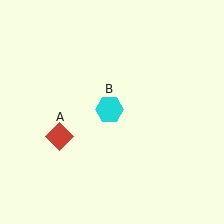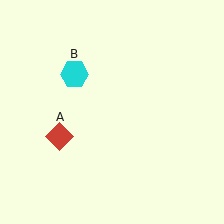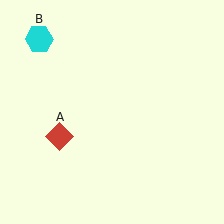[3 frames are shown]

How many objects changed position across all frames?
1 object changed position: cyan hexagon (object B).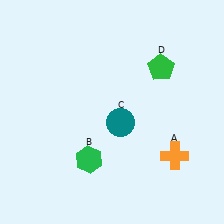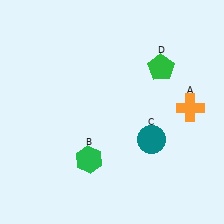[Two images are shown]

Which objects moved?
The objects that moved are: the orange cross (A), the teal circle (C).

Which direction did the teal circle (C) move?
The teal circle (C) moved right.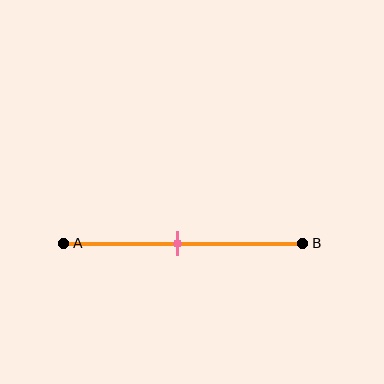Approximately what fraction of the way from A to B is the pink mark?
The pink mark is approximately 45% of the way from A to B.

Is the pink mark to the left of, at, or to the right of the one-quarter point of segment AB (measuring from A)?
The pink mark is to the right of the one-quarter point of segment AB.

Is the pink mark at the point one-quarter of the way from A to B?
No, the mark is at about 45% from A, not at the 25% one-quarter point.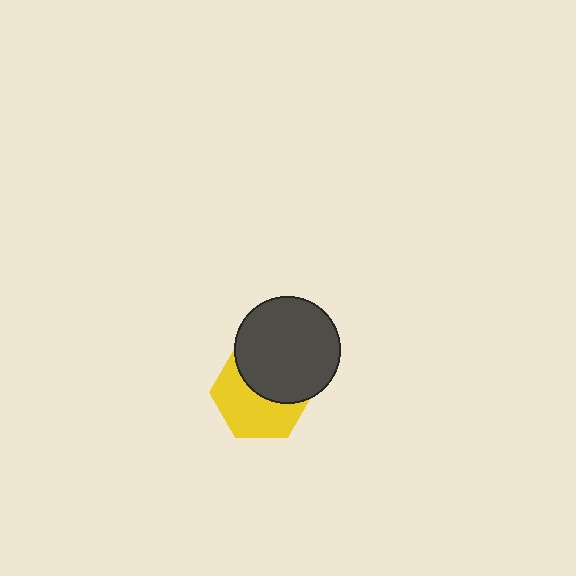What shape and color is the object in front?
The object in front is a dark gray circle.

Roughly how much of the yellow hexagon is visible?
About half of it is visible (roughly 54%).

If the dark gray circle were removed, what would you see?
You would see the complete yellow hexagon.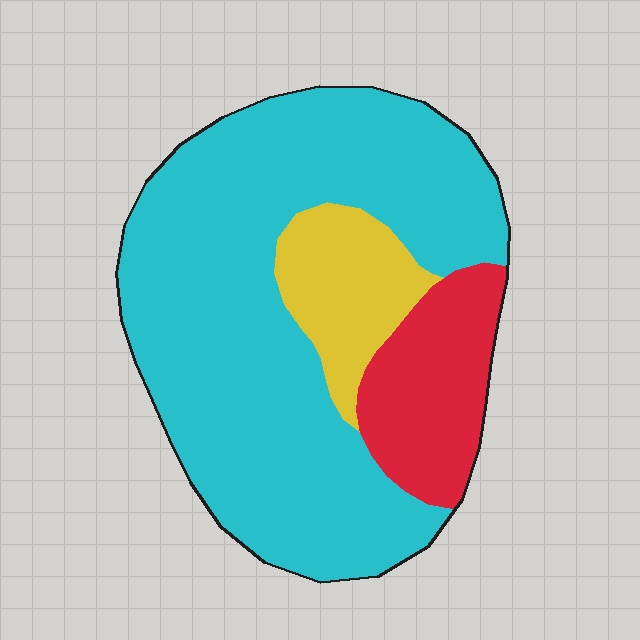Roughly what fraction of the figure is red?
Red takes up less than a sixth of the figure.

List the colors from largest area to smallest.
From largest to smallest: cyan, red, yellow.